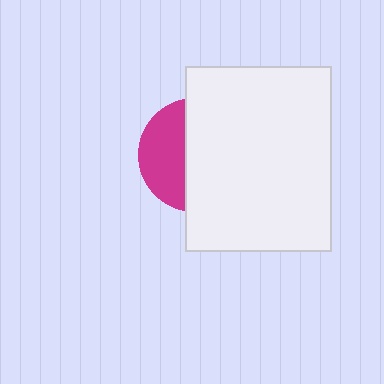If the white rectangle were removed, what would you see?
You would see the complete magenta circle.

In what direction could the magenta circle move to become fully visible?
The magenta circle could move left. That would shift it out from behind the white rectangle entirely.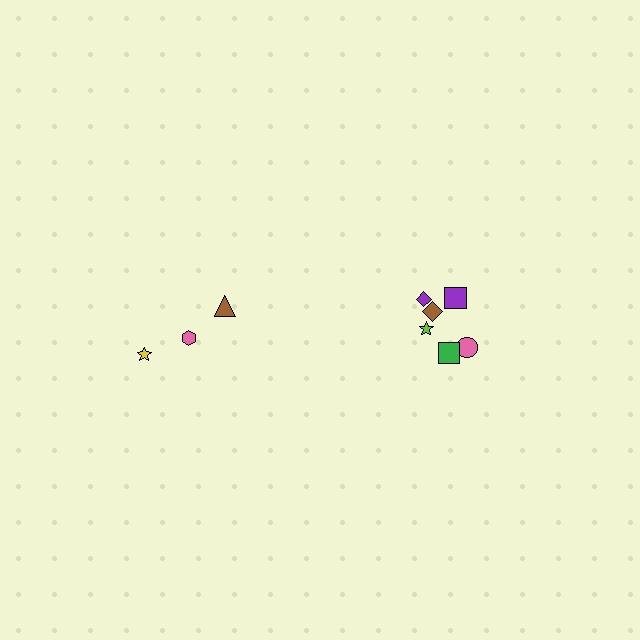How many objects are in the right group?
There are 6 objects.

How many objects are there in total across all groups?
There are 9 objects.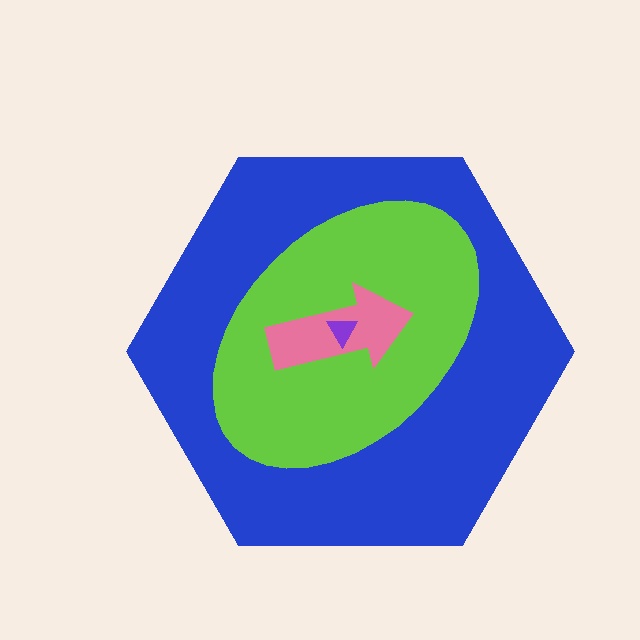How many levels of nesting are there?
4.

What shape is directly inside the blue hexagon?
The lime ellipse.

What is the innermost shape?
The purple triangle.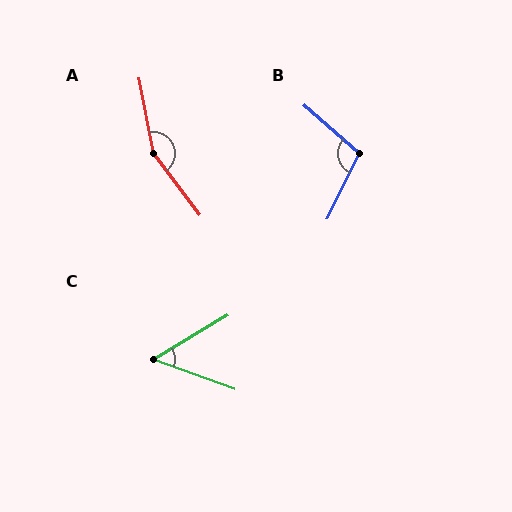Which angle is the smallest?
C, at approximately 50 degrees.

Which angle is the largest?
A, at approximately 153 degrees.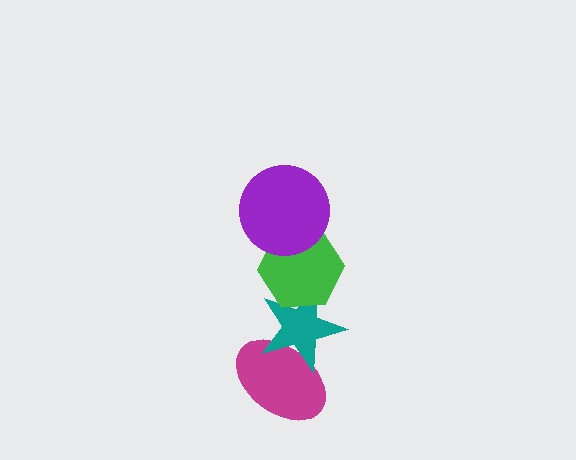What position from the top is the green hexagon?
The green hexagon is 2nd from the top.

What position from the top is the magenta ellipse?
The magenta ellipse is 4th from the top.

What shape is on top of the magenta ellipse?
The teal star is on top of the magenta ellipse.